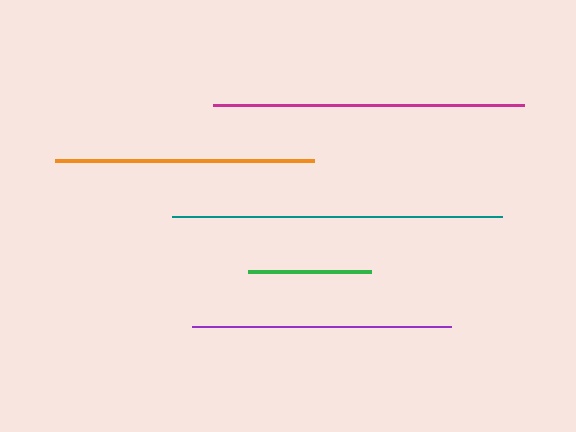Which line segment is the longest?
The teal line is the longest at approximately 331 pixels.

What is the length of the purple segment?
The purple segment is approximately 259 pixels long.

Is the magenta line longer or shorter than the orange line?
The magenta line is longer than the orange line.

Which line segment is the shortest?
The green line is the shortest at approximately 123 pixels.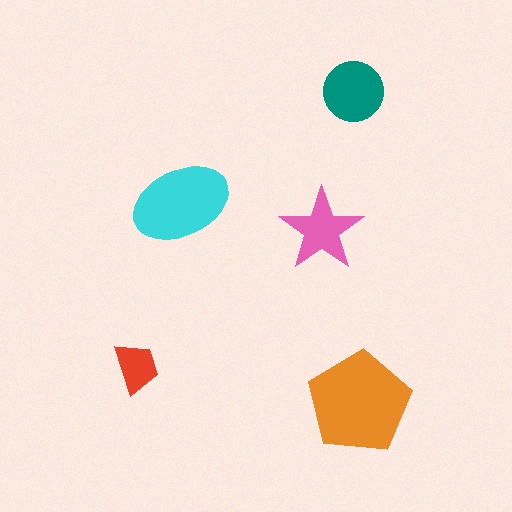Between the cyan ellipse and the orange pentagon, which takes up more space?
The orange pentagon.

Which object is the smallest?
The red trapezoid.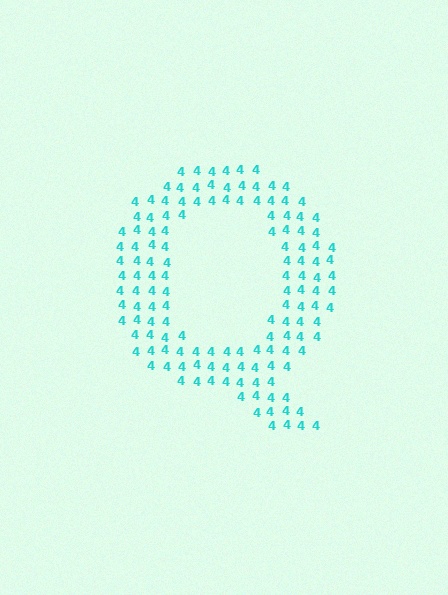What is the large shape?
The large shape is the letter Q.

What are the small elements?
The small elements are digit 4's.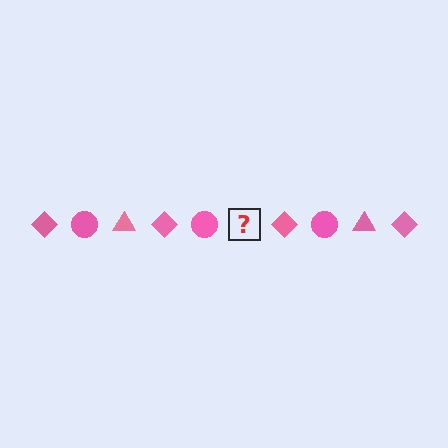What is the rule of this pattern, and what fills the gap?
The rule is that the pattern cycles through diamond, circle, triangle shapes in pink. The gap should be filled with a pink triangle.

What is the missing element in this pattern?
The missing element is a pink triangle.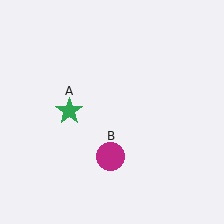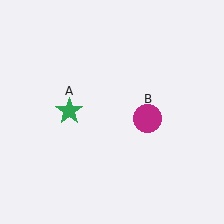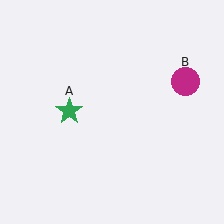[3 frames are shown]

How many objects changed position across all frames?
1 object changed position: magenta circle (object B).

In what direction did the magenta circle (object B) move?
The magenta circle (object B) moved up and to the right.